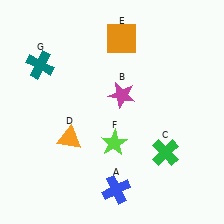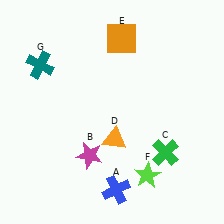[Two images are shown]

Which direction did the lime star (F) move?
The lime star (F) moved right.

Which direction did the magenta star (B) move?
The magenta star (B) moved down.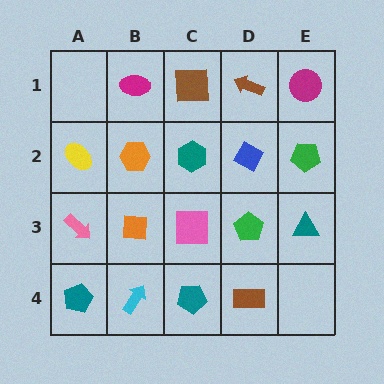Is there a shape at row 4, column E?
No, that cell is empty.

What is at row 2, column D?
A blue diamond.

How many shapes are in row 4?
4 shapes.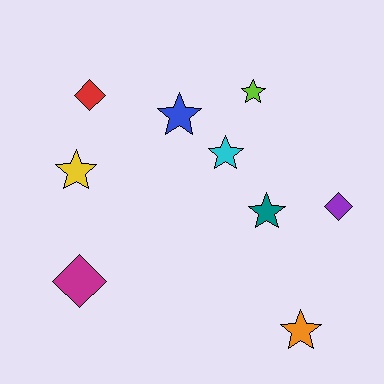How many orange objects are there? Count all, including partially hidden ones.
There is 1 orange object.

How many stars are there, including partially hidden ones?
There are 6 stars.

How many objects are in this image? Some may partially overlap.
There are 9 objects.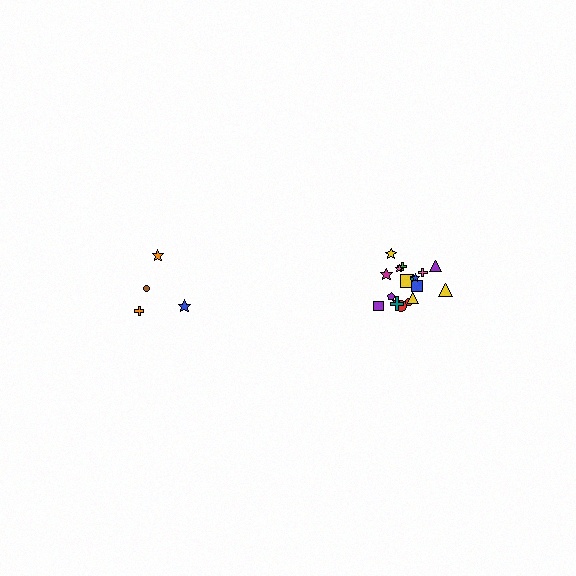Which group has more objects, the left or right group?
The right group.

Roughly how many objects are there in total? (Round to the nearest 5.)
Roughly 20 objects in total.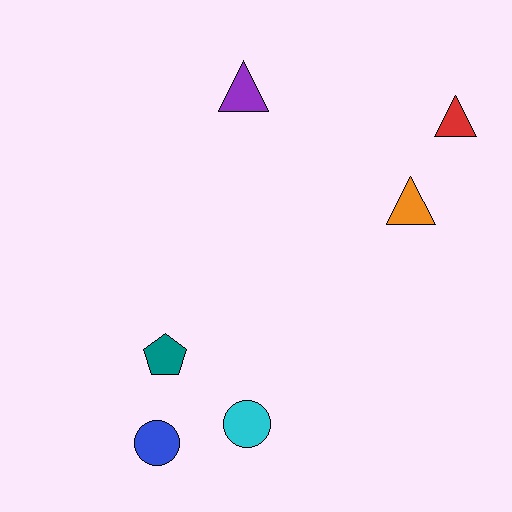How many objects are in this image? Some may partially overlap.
There are 6 objects.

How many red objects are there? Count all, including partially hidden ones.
There is 1 red object.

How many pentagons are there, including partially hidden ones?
There is 1 pentagon.